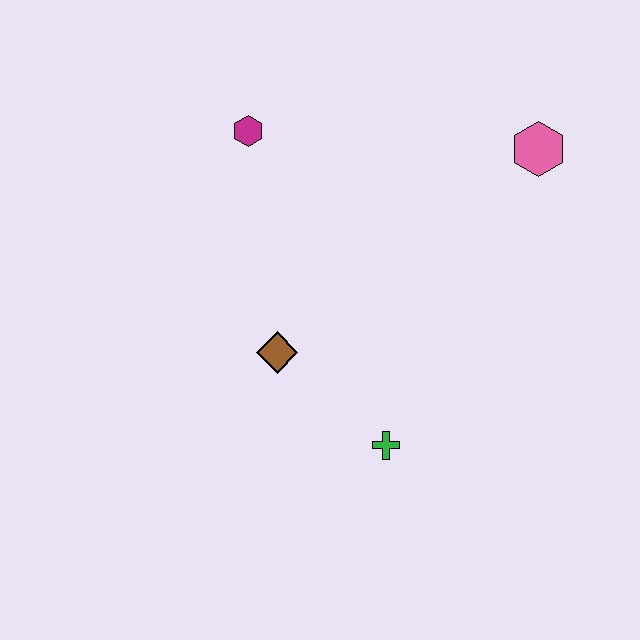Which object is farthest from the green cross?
The magenta hexagon is farthest from the green cross.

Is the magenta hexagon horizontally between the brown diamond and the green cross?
No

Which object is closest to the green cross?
The brown diamond is closest to the green cross.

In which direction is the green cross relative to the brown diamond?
The green cross is to the right of the brown diamond.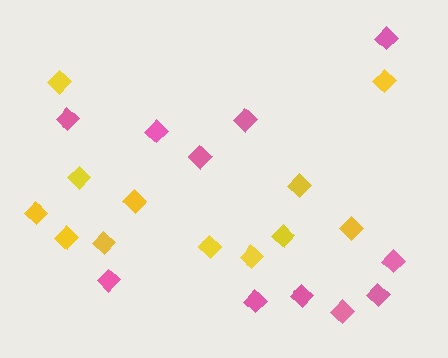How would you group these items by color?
There are 2 groups: one group of yellow diamonds (12) and one group of pink diamonds (11).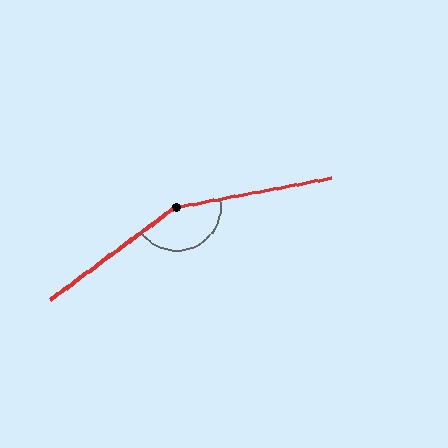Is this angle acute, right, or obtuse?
It is obtuse.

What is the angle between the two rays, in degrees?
Approximately 154 degrees.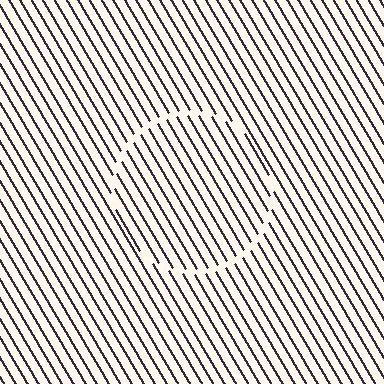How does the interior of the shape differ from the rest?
The interior of the shape contains the same grating, shifted by half a period — the contour is defined by the phase discontinuity where line-ends from the inner and outer gratings abut.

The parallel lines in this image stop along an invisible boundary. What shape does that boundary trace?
An illusory circle. The interior of the shape contains the same grating, shifted by half a period — the contour is defined by the phase discontinuity where line-ends from the inner and outer gratings abut.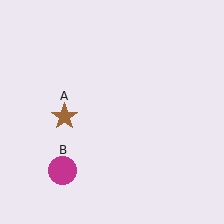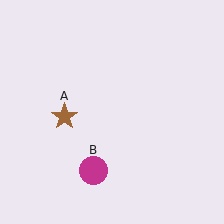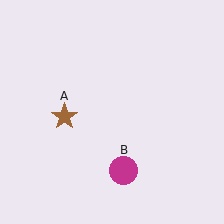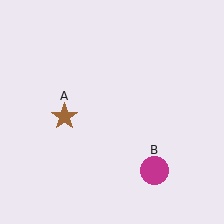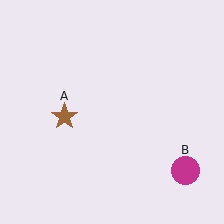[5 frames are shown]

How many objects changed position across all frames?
1 object changed position: magenta circle (object B).